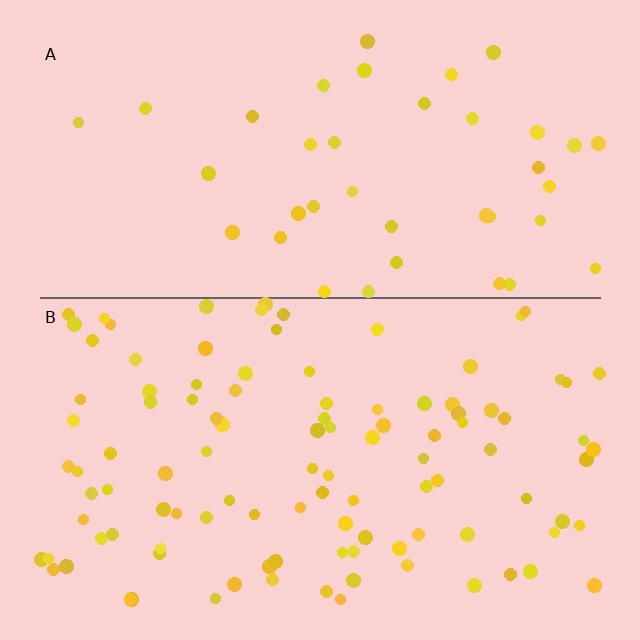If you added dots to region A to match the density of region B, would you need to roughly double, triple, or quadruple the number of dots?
Approximately triple.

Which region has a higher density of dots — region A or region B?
B (the bottom).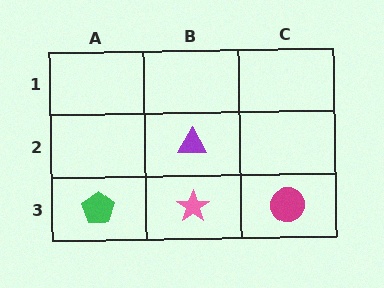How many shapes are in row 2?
1 shape.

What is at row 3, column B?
A pink star.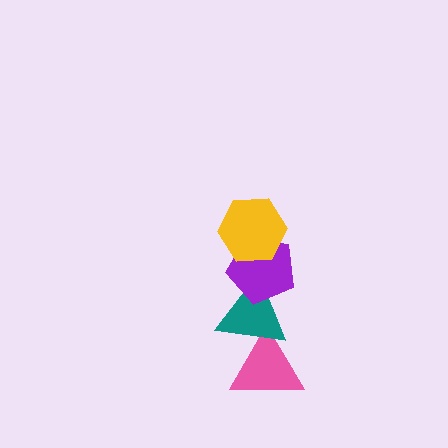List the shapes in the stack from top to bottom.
From top to bottom: the yellow hexagon, the purple pentagon, the teal triangle, the pink triangle.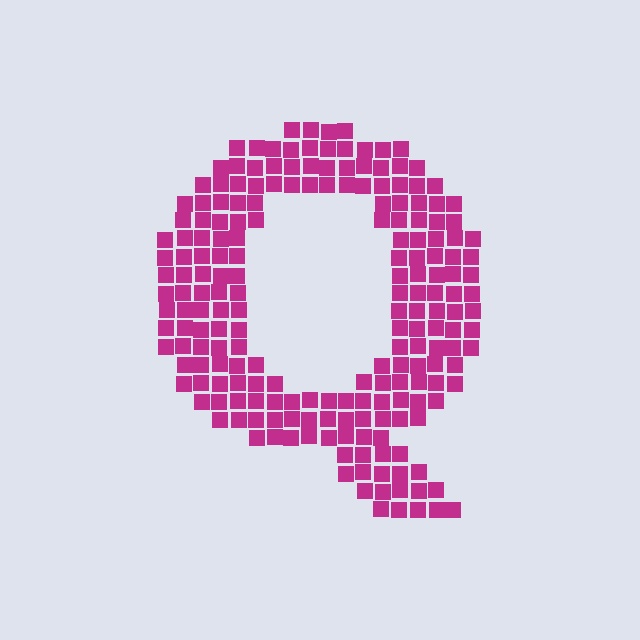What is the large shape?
The large shape is the letter Q.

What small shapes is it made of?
It is made of small squares.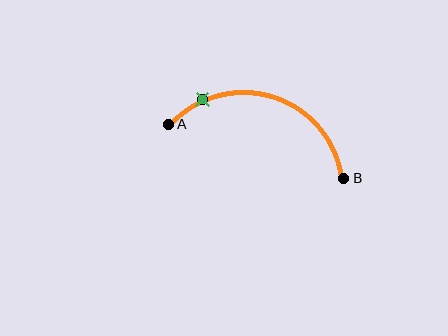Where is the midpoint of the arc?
The arc midpoint is the point on the curve farthest from the straight line joining A and B. It sits above that line.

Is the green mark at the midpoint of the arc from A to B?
No. The green mark lies on the arc but is closer to endpoint A. The arc midpoint would be at the point on the curve equidistant along the arc from both A and B.